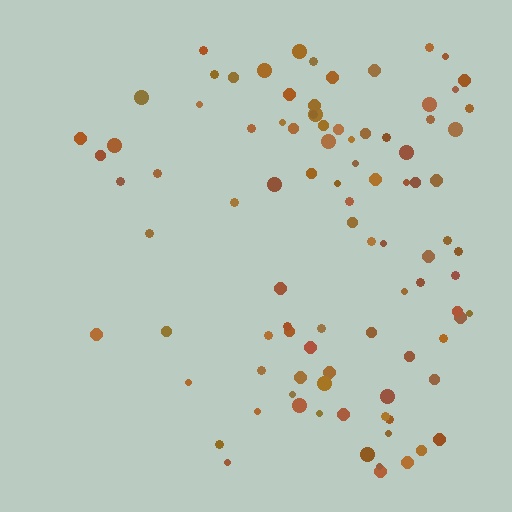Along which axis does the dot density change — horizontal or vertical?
Horizontal.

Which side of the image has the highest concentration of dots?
The right.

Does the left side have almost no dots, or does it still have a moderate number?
Still a moderate number, just noticeably fewer than the right.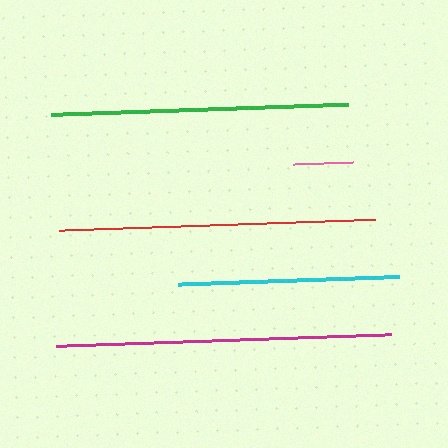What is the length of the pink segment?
The pink segment is approximately 60 pixels long.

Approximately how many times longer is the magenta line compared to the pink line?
The magenta line is approximately 5.6 times the length of the pink line.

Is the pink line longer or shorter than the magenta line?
The magenta line is longer than the pink line.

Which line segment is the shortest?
The pink line is the shortest at approximately 60 pixels.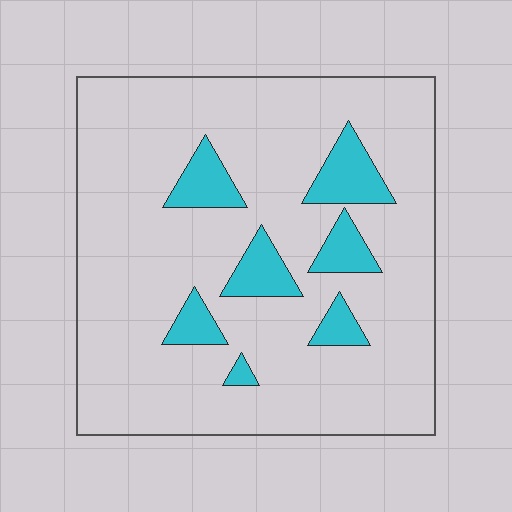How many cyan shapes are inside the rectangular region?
7.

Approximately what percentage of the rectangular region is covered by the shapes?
Approximately 15%.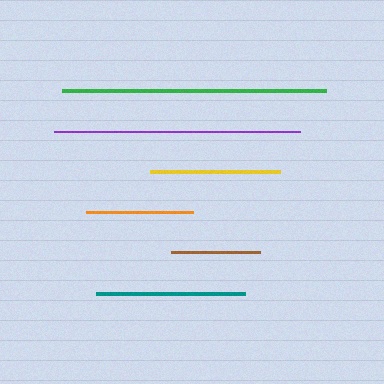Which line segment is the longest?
The green line is the longest at approximately 264 pixels.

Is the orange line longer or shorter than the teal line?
The teal line is longer than the orange line.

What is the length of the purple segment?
The purple segment is approximately 247 pixels long.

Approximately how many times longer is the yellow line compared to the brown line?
The yellow line is approximately 1.5 times the length of the brown line.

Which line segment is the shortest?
The brown line is the shortest at approximately 88 pixels.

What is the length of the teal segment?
The teal segment is approximately 149 pixels long.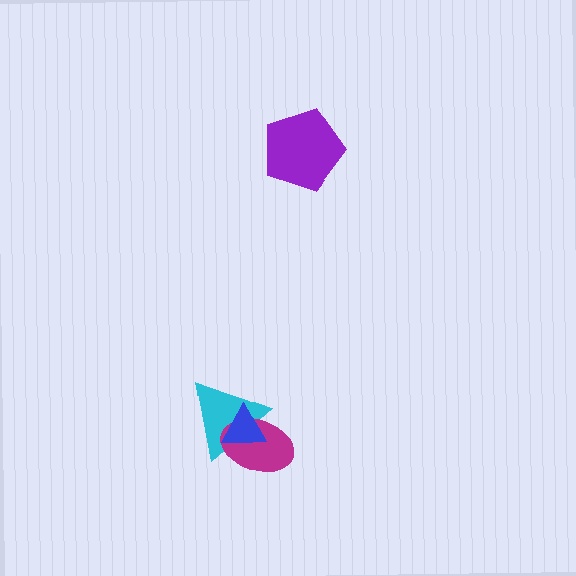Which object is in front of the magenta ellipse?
The blue triangle is in front of the magenta ellipse.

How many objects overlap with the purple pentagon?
0 objects overlap with the purple pentagon.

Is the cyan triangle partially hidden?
Yes, it is partially covered by another shape.